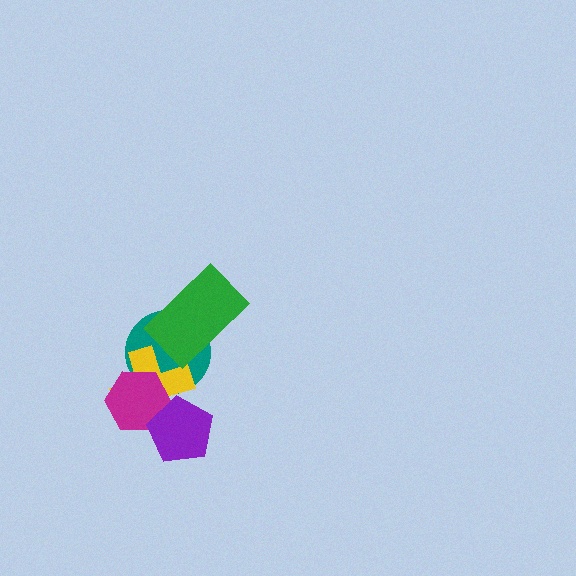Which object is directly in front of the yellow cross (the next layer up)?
The magenta hexagon is directly in front of the yellow cross.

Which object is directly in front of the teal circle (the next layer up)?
The yellow cross is directly in front of the teal circle.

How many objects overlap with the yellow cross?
3 objects overlap with the yellow cross.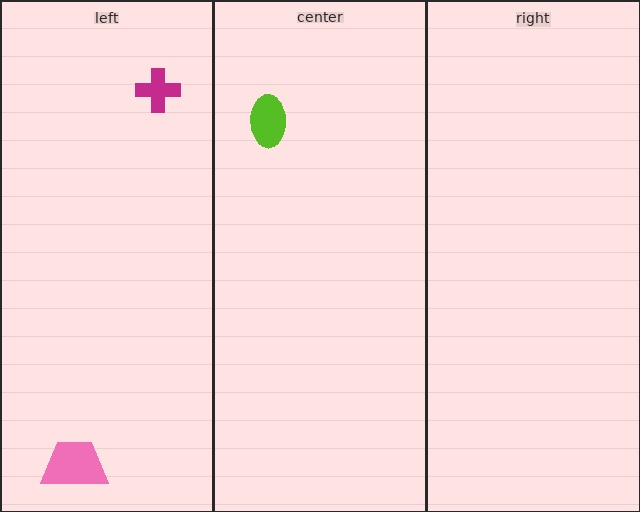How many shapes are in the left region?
2.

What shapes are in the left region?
The magenta cross, the pink trapezoid.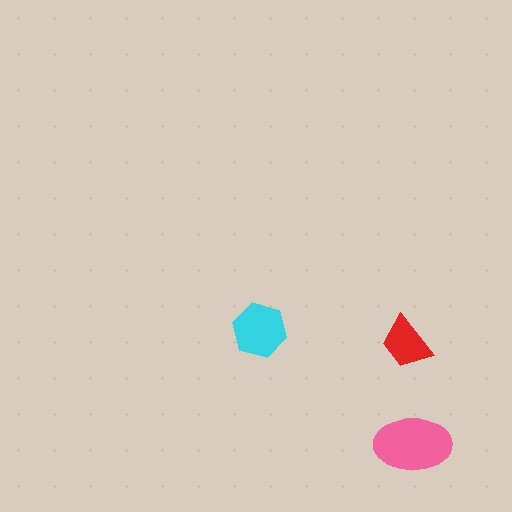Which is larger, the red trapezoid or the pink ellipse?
The pink ellipse.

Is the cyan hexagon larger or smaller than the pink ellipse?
Smaller.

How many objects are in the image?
There are 3 objects in the image.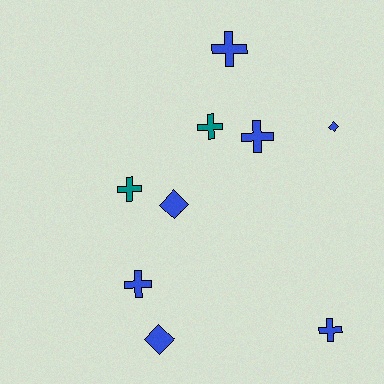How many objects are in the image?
There are 9 objects.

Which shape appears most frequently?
Cross, with 6 objects.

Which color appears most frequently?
Blue, with 7 objects.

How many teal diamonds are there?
There are no teal diamonds.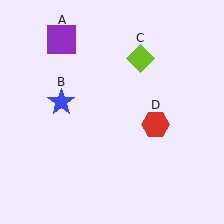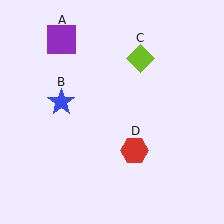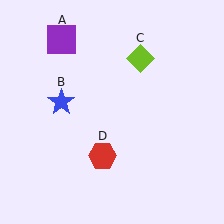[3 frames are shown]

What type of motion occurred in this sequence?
The red hexagon (object D) rotated clockwise around the center of the scene.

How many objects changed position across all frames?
1 object changed position: red hexagon (object D).